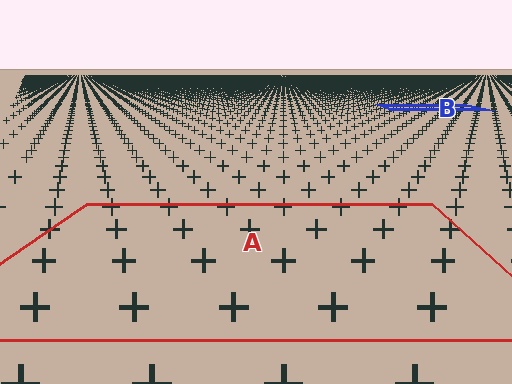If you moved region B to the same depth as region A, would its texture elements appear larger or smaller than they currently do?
They would appear larger. At a closer depth, the same texture elements are projected at a bigger on-screen size.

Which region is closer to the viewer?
Region A is closer. The texture elements there are larger and more spread out.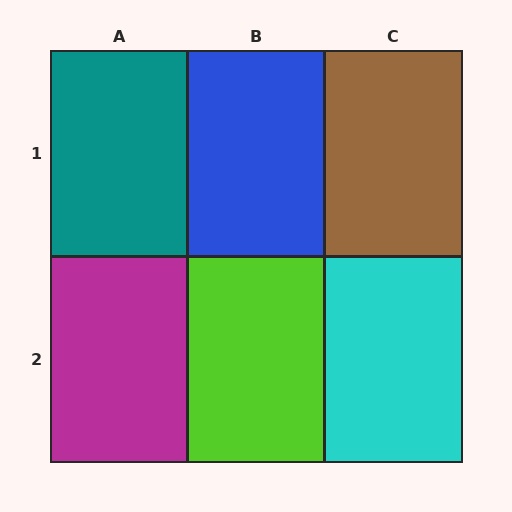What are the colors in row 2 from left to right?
Magenta, lime, cyan.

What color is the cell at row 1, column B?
Blue.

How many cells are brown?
1 cell is brown.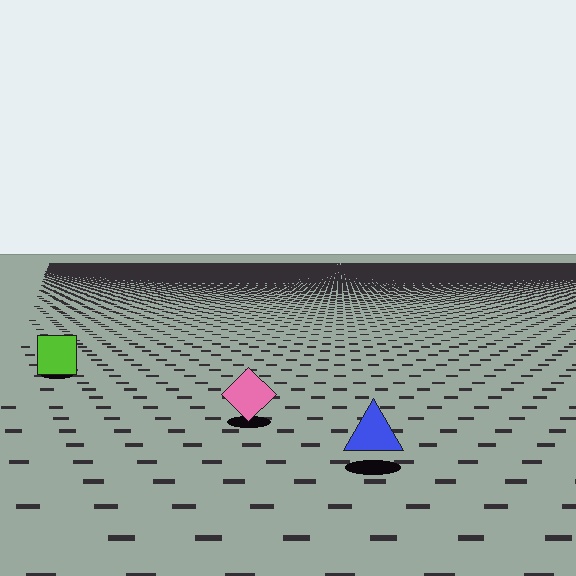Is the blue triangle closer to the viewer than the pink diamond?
Yes. The blue triangle is closer — you can tell from the texture gradient: the ground texture is coarser near it.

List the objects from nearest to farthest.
From nearest to farthest: the blue triangle, the pink diamond, the lime square.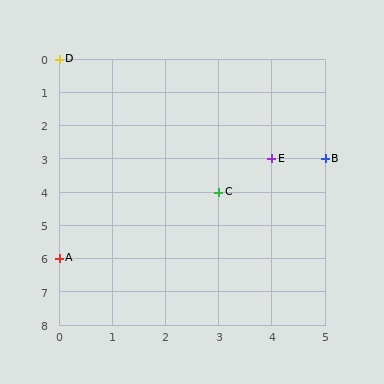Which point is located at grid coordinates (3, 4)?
Point C is at (3, 4).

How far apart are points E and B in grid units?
Points E and B are 1 column apart.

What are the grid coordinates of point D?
Point D is at grid coordinates (0, 0).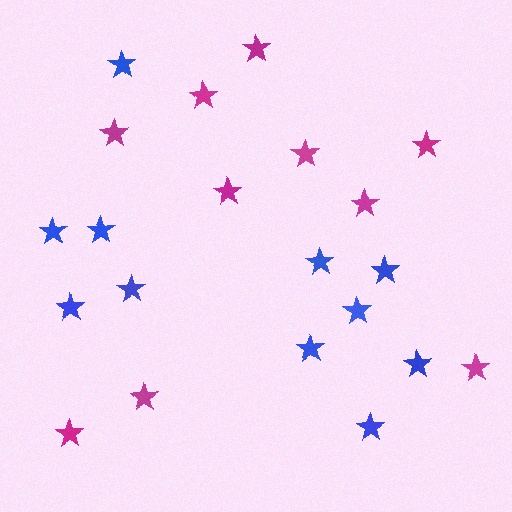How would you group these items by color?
There are 2 groups: one group of magenta stars (10) and one group of blue stars (11).